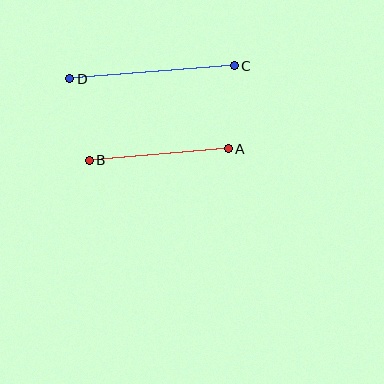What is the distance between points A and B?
The distance is approximately 139 pixels.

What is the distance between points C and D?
The distance is approximately 165 pixels.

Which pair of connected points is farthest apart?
Points C and D are farthest apart.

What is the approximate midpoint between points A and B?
The midpoint is at approximately (159, 154) pixels.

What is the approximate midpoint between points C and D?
The midpoint is at approximately (152, 72) pixels.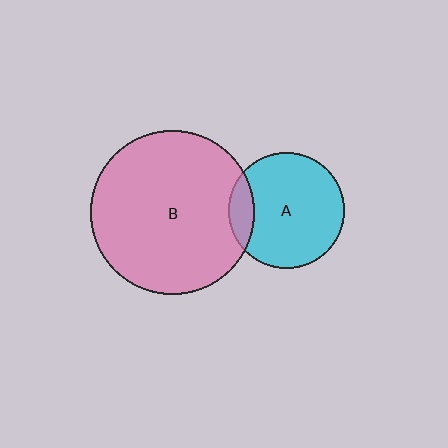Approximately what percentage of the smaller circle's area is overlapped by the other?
Approximately 15%.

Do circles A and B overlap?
Yes.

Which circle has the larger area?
Circle B (pink).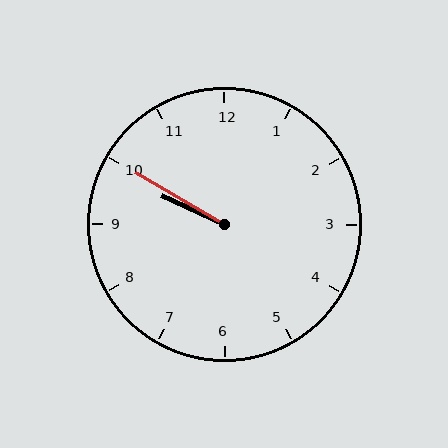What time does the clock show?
9:50.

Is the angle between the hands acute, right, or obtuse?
It is acute.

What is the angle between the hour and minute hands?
Approximately 5 degrees.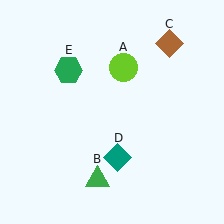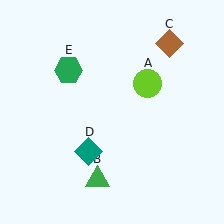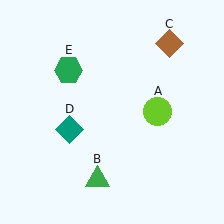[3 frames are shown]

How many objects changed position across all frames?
2 objects changed position: lime circle (object A), teal diamond (object D).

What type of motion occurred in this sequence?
The lime circle (object A), teal diamond (object D) rotated clockwise around the center of the scene.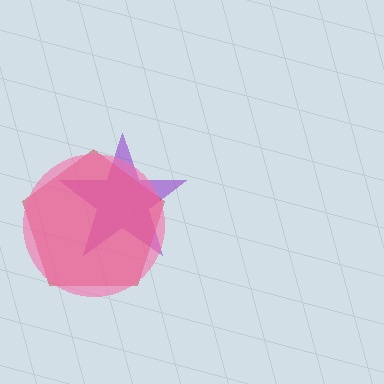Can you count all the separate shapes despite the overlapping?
Yes, there are 3 separate shapes.